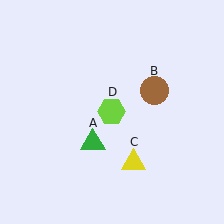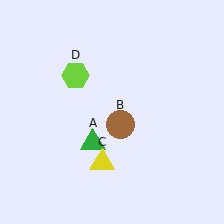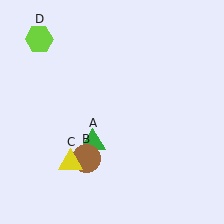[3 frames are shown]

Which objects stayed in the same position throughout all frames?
Green triangle (object A) remained stationary.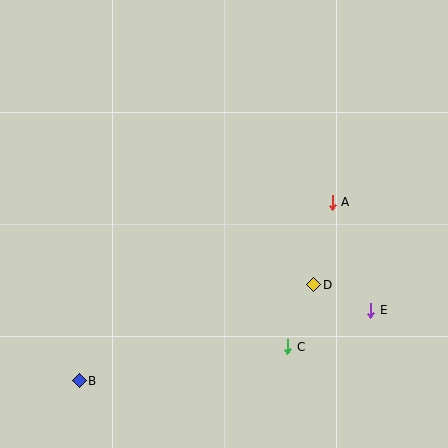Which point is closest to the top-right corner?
Point A is closest to the top-right corner.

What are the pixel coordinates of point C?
Point C is at (288, 347).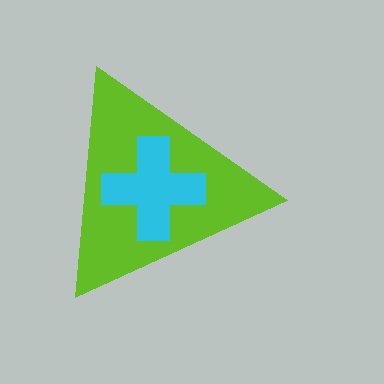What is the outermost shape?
The lime triangle.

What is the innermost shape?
The cyan cross.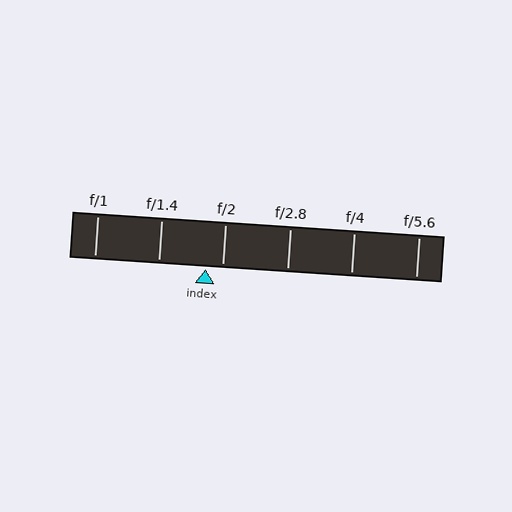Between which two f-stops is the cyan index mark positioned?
The index mark is between f/1.4 and f/2.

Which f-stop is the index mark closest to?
The index mark is closest to f/2.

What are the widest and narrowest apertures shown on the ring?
The widest aperture shown is f/1 and the narrowest is f/5.6.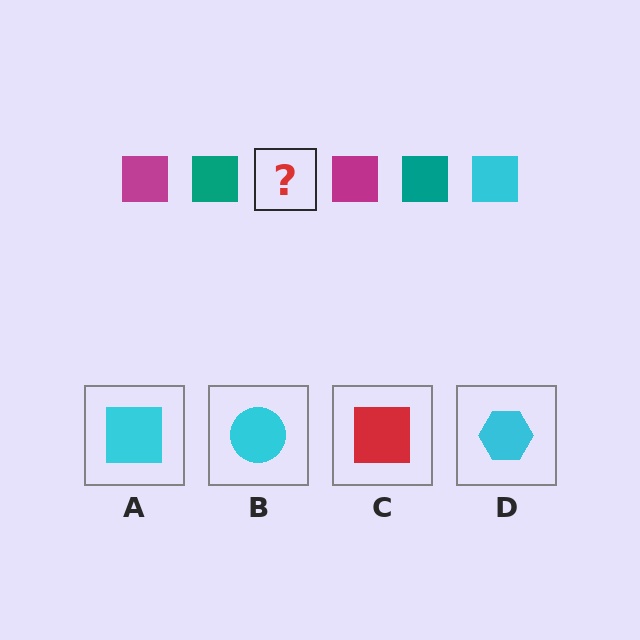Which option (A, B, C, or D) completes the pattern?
A.